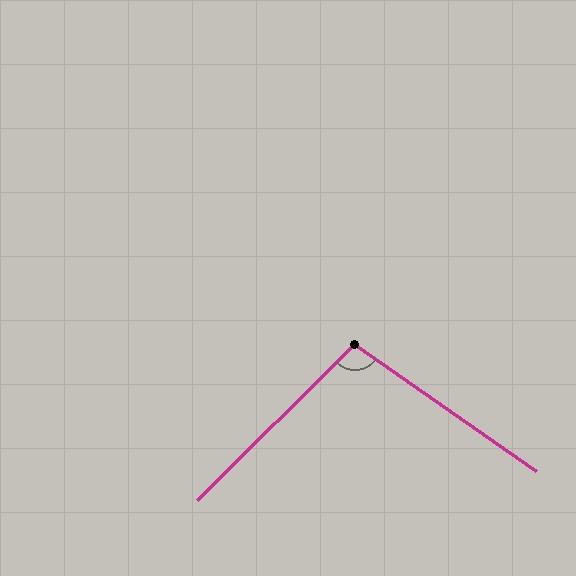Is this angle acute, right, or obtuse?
It is obtuse.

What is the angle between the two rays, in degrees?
Approximately 100 degrees.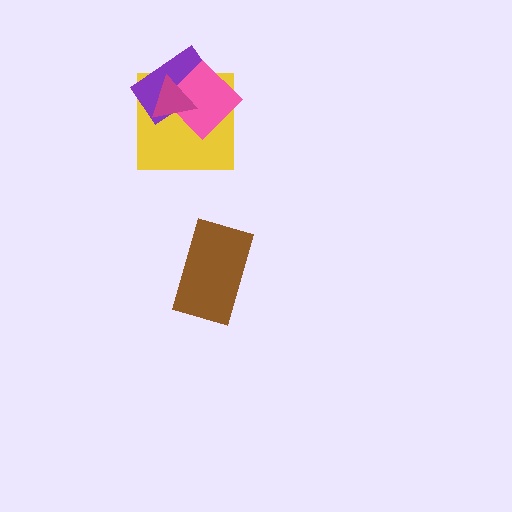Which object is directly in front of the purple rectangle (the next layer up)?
The pink diamond is directly in front of the purple rectangle.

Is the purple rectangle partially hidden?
Yes, it is partially covered by another shape.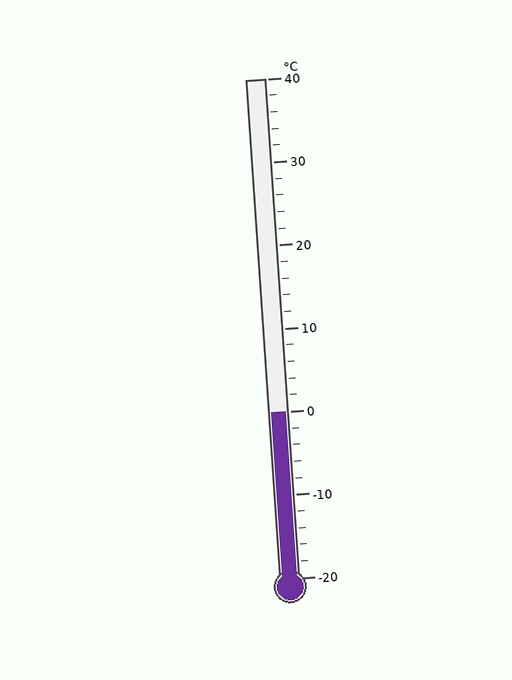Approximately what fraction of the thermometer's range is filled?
The thermometer is filled to approximately 35% of its range.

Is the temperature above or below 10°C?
The temperature is below 10°C.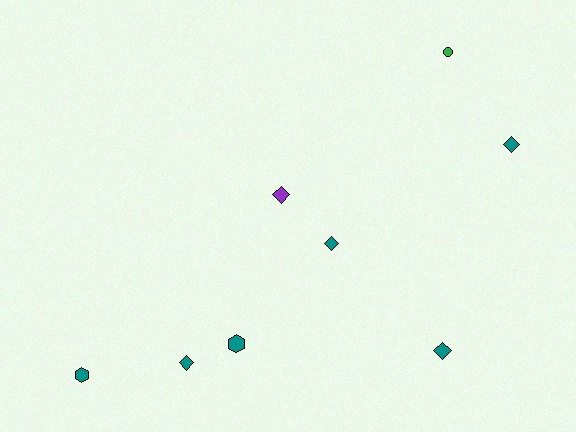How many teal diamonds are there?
There are 4 teal diamonds.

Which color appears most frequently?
Teal, with 6 objects.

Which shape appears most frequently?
Diamond, with 5 objects.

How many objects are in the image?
There are 8 objects.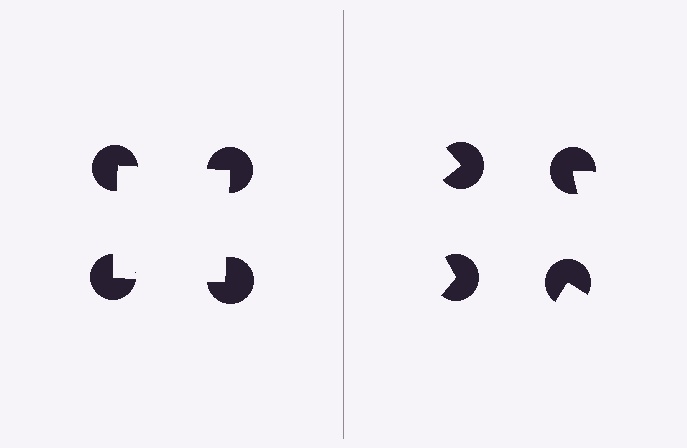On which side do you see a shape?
An illusory square appears on the left side. On the right side the wedge cuts are rotated, so no coherent shape forms.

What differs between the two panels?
The pac-man discs are positioned identically on both sides; only the wedge orientations differ. On the left they align to a square; on the right they are misaligned.